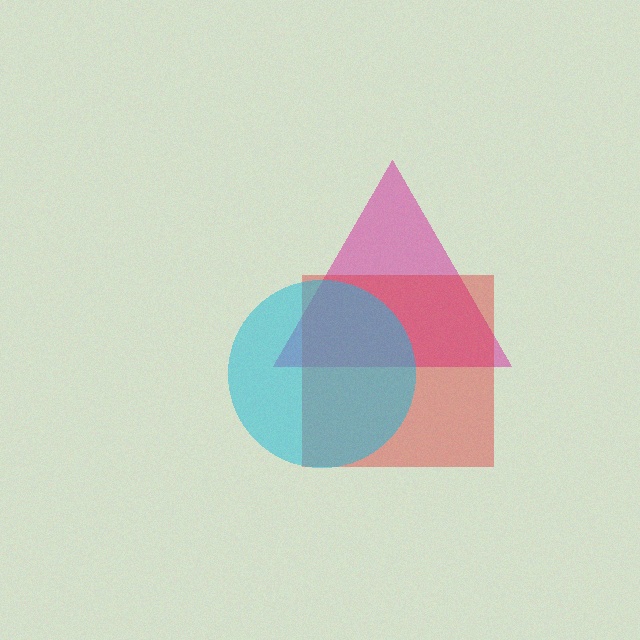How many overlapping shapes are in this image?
There are 3 overlapping shapes in the image.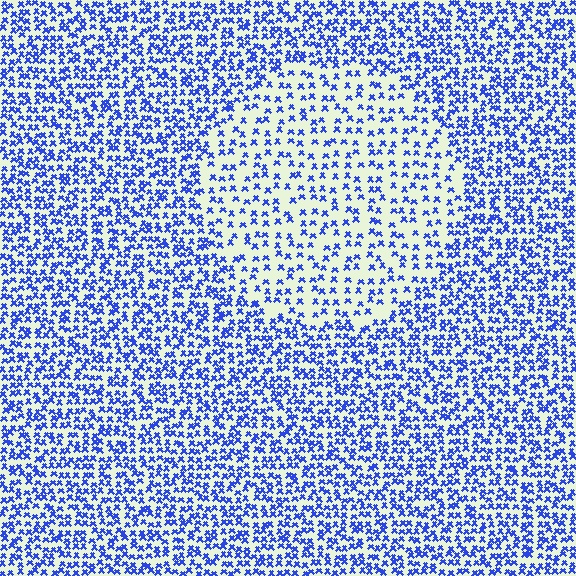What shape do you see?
I see a circle.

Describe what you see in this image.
The image contains small blue elements arranged at two different densities. A circle-shaped region is visible where the elements are less densely packed than the surrounding area.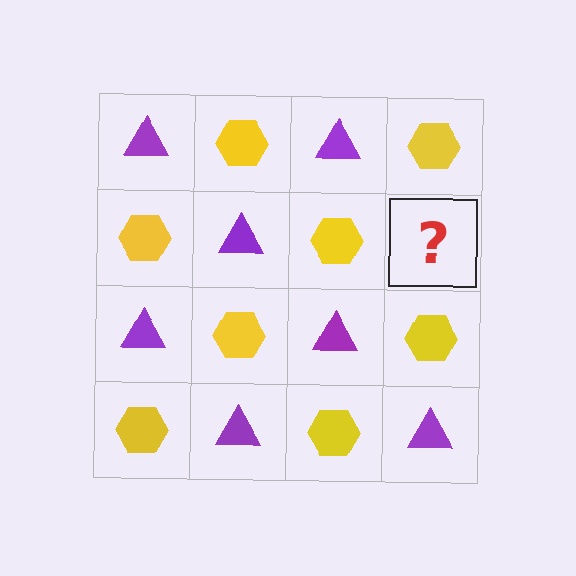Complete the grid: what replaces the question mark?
The question mark should be replaced with a purple triangle.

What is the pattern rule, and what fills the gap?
The rule is that it alternates purple triangle and yellow hexagon in a checkerboard pattern. The gap should be filled with a purple triangle.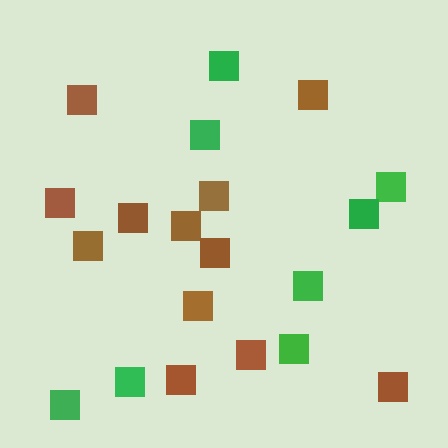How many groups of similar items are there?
There are 2 groups: one group of brown squares (12) and one group of green squares (8).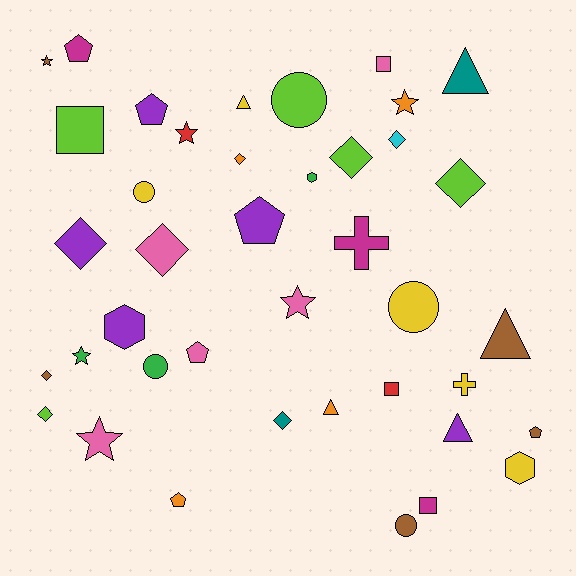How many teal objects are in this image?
There are 2 teal objects.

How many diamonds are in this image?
There are 9 diamonds.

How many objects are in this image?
There are 40 objects.